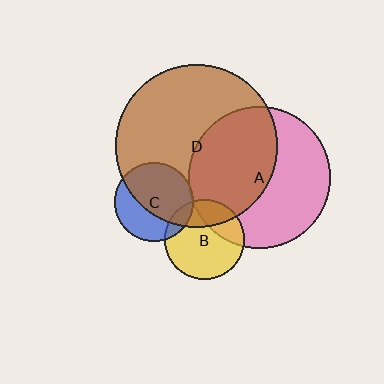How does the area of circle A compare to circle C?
Approximately 3.2 times.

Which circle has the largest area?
Circle D (brown).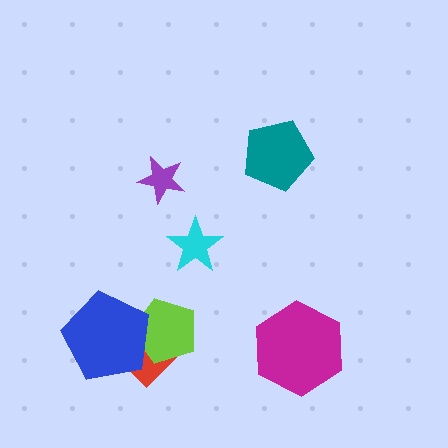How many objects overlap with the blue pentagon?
2 objects overlap with the blue pentagon.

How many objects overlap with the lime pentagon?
2 objects overlap with the lime pentagon.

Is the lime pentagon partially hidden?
Yes, it is partially covered by another shape.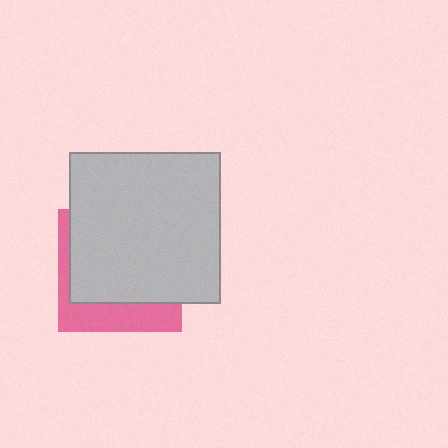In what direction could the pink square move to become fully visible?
The pink square could move down. That would shift it out from behind the light gray square entirely.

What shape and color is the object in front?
The object in front is a light gray square.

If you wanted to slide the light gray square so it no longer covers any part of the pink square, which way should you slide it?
Slide it up — that is the most direct way to separate the two shapes.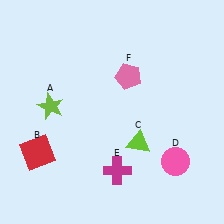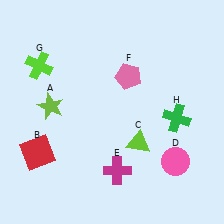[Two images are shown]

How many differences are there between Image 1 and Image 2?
There are 2 differences between the two images.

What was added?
A lime cross (G), a green cross (H) were added in Image 2.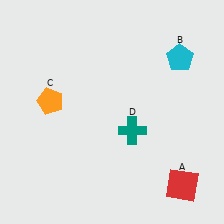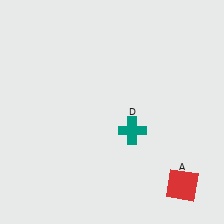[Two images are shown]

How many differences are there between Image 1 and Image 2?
There are 2 differences between the two images.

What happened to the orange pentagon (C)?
The orange pentagon (C) was removed in Image 2. It was in the top-left area of Image 1.